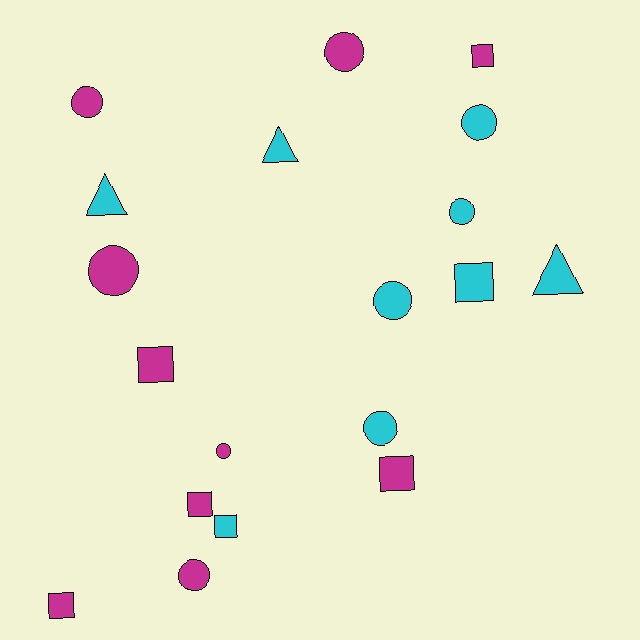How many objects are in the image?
There are 19 objects.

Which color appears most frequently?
Magenta, with 10 objects.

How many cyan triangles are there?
There are 3 cyan triangles.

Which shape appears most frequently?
Circle, with 9 objects.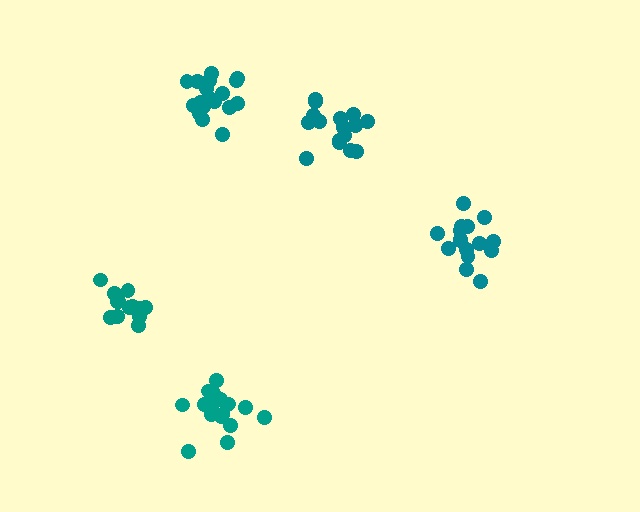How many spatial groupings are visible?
There are 5 spatial groupings.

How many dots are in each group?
Group 1: 19 dots, Group 2: 16 dots, Group 3: 13 dots, Group 4: 16 dots, Group 5: 18 dots (82 total).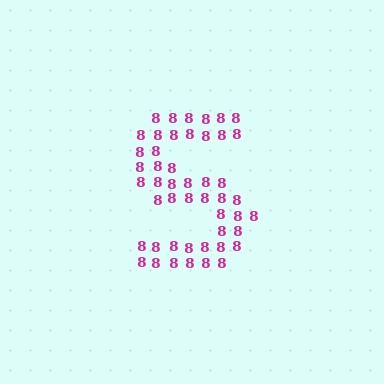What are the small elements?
The small elements are digit 8's.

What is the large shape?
The large shape is the letter S.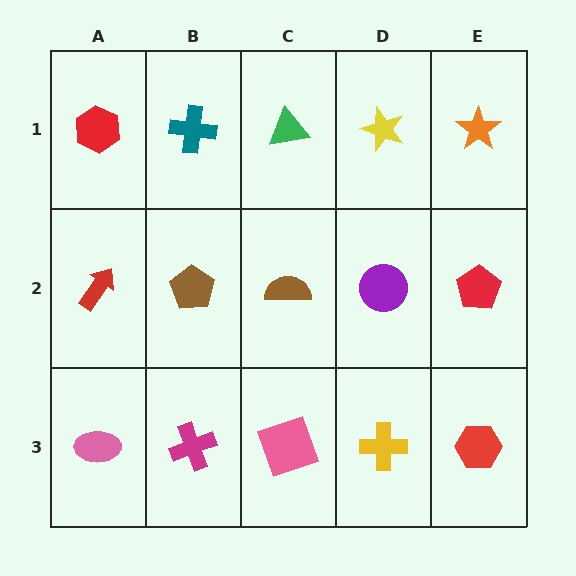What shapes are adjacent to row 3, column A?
A red arrow (row 2, column A), a magenta cross (row 3, column B).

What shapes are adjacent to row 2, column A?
A red hexagon (row 1, column A), a pink ellipse (row 3, column A), a brown pentagon (row 2, column B).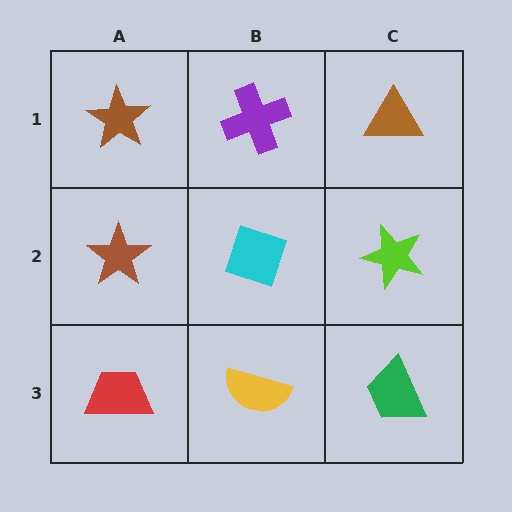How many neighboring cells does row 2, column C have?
3.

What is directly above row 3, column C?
A lime star.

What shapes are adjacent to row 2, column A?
A brown star (row 1, column A), a red trapezoid (row 3, column A), a cyan diamond (row 2, column B).